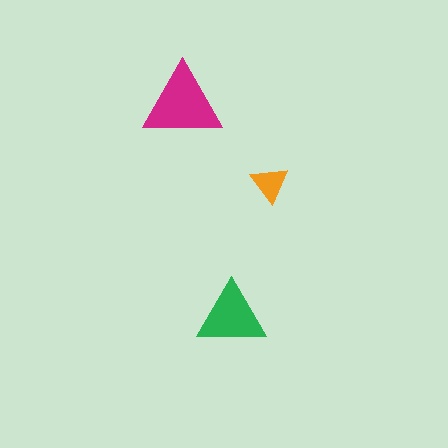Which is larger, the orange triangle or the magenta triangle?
The magenta one.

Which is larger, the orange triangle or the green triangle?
The green one.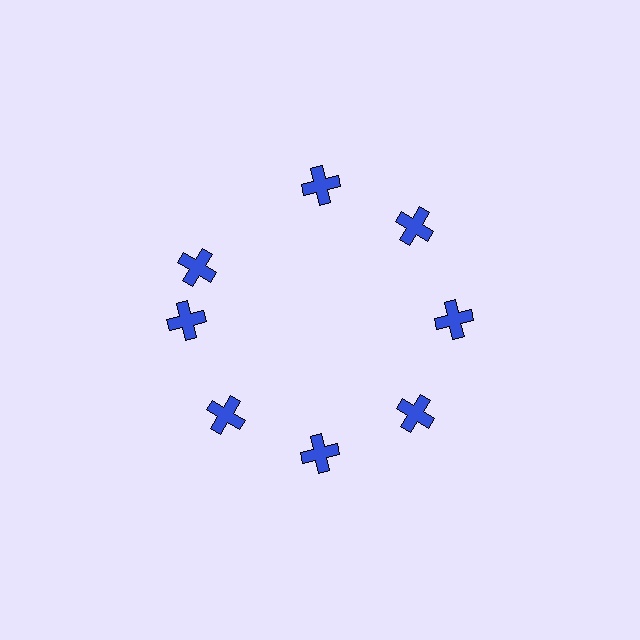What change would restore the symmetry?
The symmetry would be restored by rotating it back into even spacing with its neighbors so that all 8 crosses sit at equal angles and equal distance from the center.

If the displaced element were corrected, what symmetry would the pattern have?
It would have 8-fold rotational symmetry — the pattern would map onto itself every 45 degrees.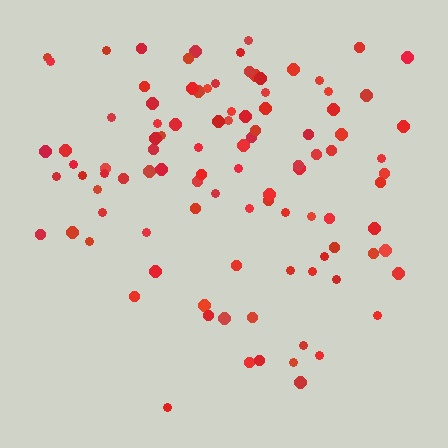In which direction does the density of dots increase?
From bottom to top, with the top side densest.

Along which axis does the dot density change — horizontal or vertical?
Vertical.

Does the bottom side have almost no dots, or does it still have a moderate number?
Still a moderate number, just noticeably fewer than the top.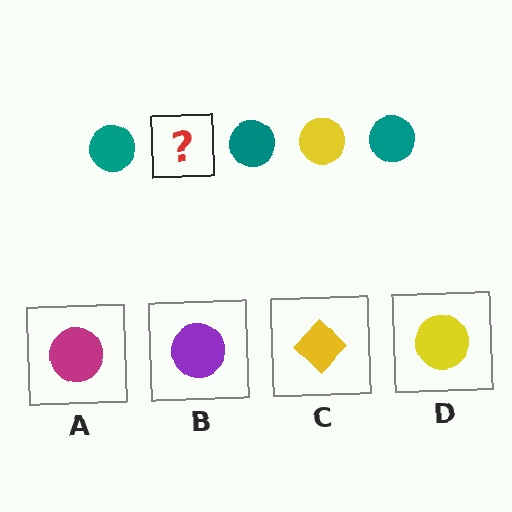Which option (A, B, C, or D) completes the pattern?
D.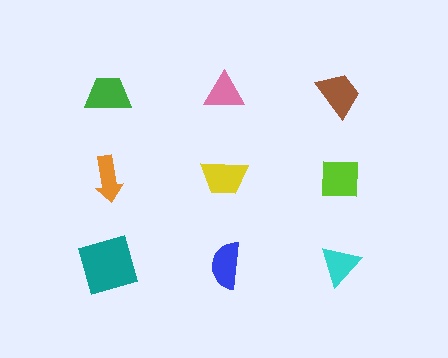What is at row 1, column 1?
A green trapezoid.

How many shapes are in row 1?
3 shapes.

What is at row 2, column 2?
A yellow trapezoid.